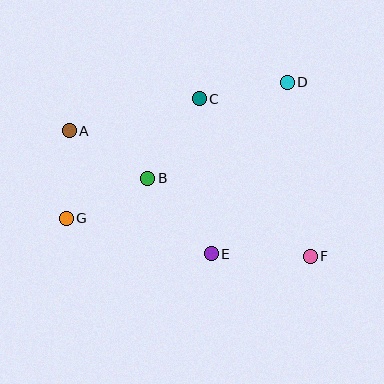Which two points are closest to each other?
Points A and G are closest to each other.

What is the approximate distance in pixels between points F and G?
The distance between F and G is approximately 247 pixels.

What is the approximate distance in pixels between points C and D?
The distance between C and D is approximately 89 pixels.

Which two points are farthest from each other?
Points A and F are farthest from each other.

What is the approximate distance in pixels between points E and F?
The distance between E and F is approximately 99 pixels.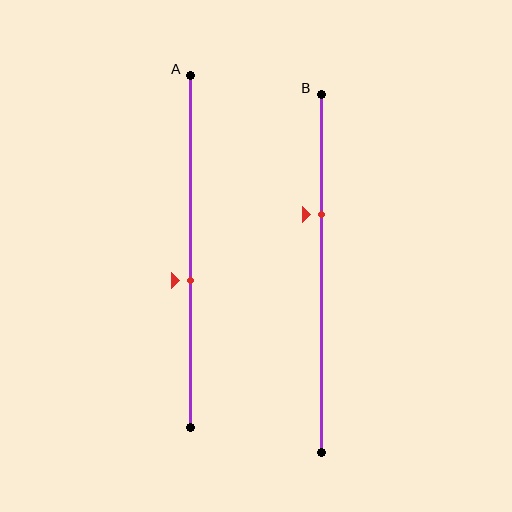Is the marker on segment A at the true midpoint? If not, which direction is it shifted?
No, the marker on segment A is shifted downward by about 8% of the segment length.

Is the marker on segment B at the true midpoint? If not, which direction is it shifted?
No, the marker on segment B is shifted upward by about 16% of the segment length.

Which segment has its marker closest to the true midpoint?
Segment A has its marker closest to the true midpoint.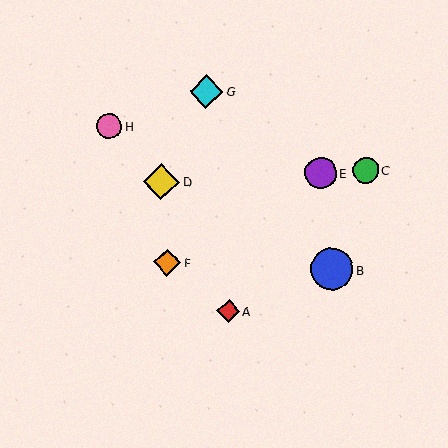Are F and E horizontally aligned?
No, F is at y≈262 and E is at y≈173.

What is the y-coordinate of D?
Object D is at y≈182.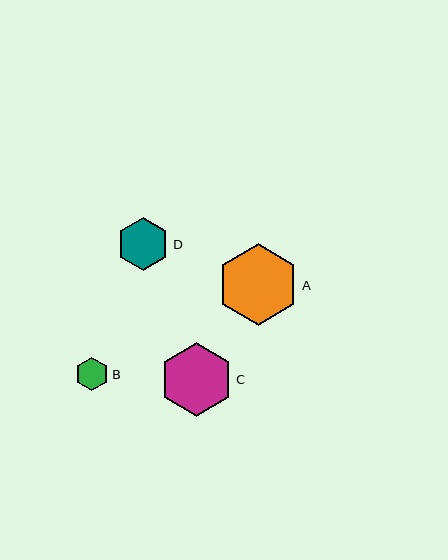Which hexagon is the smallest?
Hexagon B is the smallest with a size of approximately 33 pixels.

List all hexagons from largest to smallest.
From largest to smallest: A, C, D, B.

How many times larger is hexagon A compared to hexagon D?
Hexagon A is approximately 1.5 times the size of hexagon D.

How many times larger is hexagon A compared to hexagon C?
Hexagon A is approximately 1.1 times the size of hexagon C.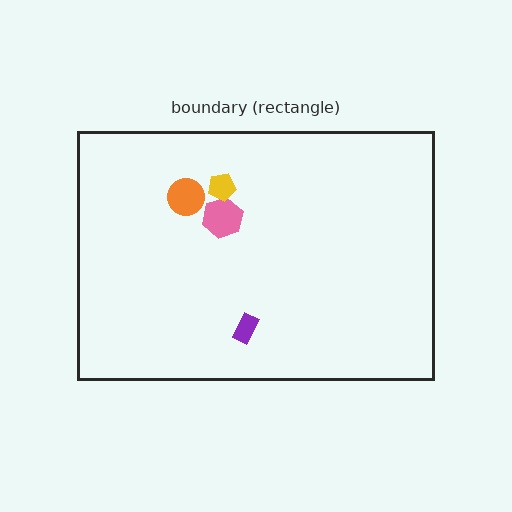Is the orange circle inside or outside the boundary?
Inside.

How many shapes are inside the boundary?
4 inside, 0 outside.